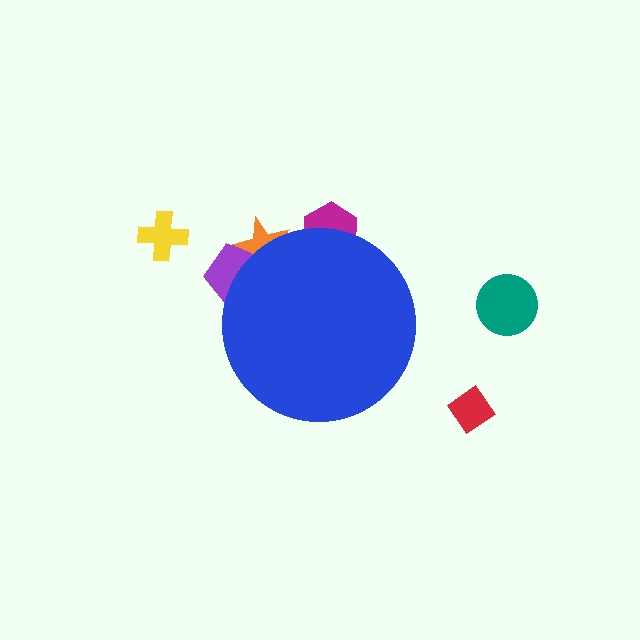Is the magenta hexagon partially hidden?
Yes, the magenta hexagon is partially hidden behind the blue circle.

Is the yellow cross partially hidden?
No, the yellow cross is fully visible.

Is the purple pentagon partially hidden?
Yes, the purple pentagon is partially hidden behind the blue circle.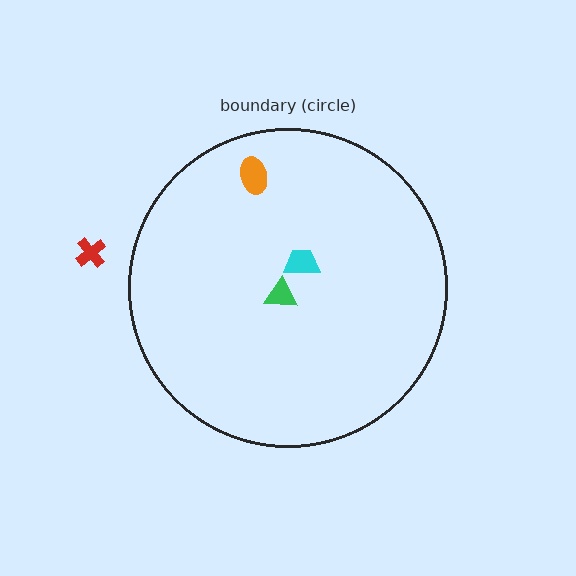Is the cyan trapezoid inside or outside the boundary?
Inside.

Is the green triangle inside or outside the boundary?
Inside.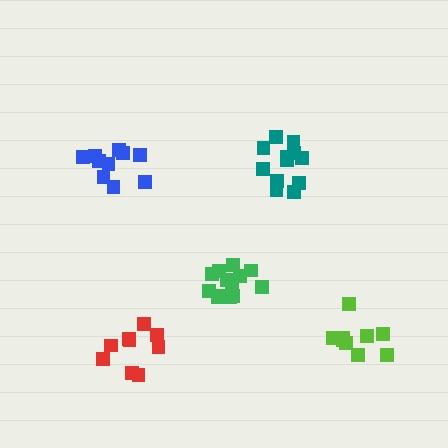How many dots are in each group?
Group 1: 12 dots, Group 2: 10 dots, Group 3: 9 dots, Group 4: 9 dots, Group 5: 14 dots (54 total).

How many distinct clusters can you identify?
There are 5 distinct clusters.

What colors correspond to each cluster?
The clusters are colored: teal, blue, lime, red, green.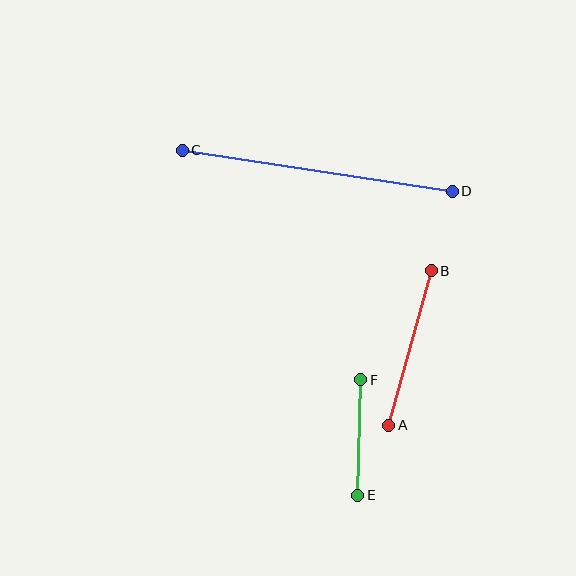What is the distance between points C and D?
The distance is approximately 273 pixels.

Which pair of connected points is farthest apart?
Points C and D are farthest apart.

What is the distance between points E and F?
The distance is approximately 116 pixels.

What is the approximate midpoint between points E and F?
The midpoint is at approximately (359, 437) pixels.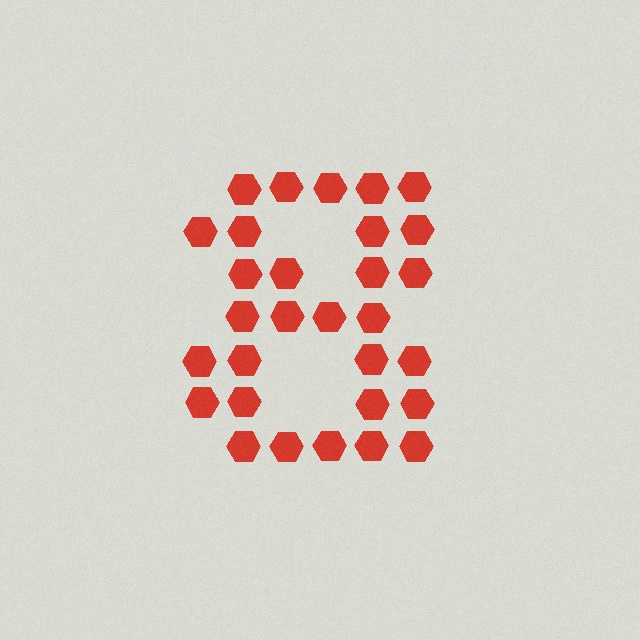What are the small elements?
The small elements are hexagons.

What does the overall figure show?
The overall figure shows the digit 8.